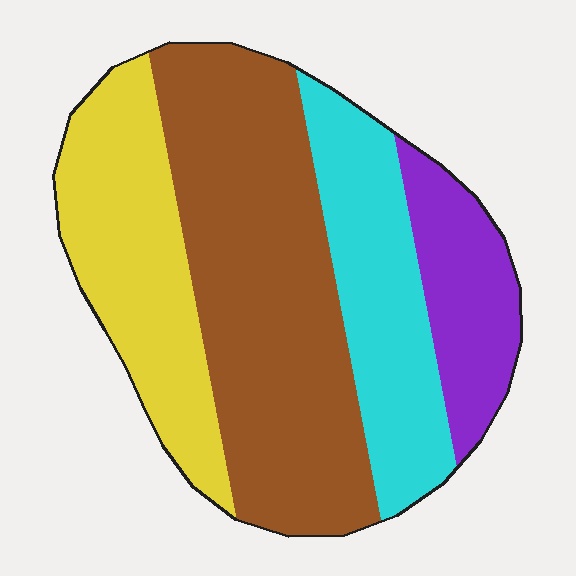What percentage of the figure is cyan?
Cyan covers 21% of the figure.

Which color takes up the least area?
Purple, at roughly 15%.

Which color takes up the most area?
Brown, at roughly 40%.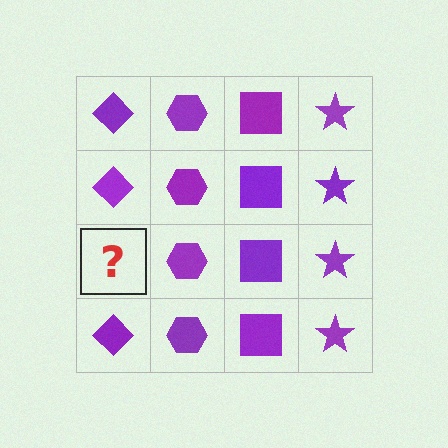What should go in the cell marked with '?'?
The missing cell should contain a purple diamond.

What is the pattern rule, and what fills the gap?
The rule is that each column has a consistent shape. The gap should be filled with a purple diamond.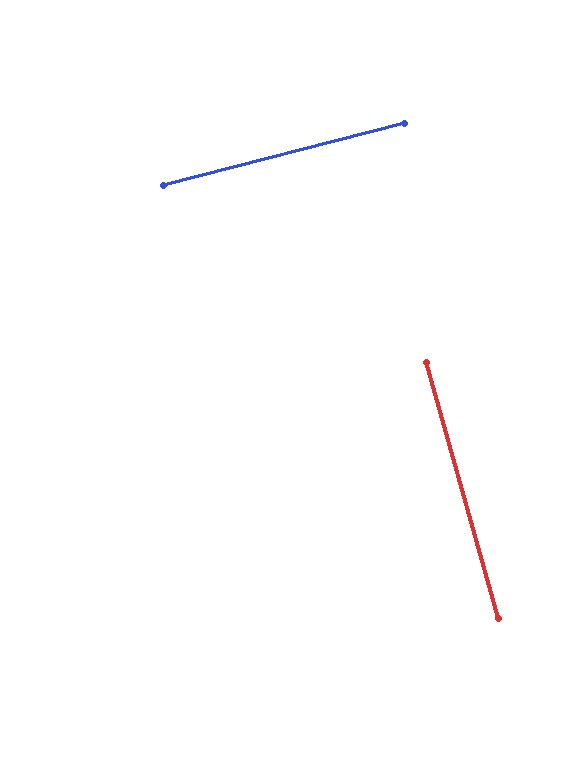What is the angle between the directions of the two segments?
Approximately 89 degrees.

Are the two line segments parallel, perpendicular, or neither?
Perpendicular — they meet at approximately 89°.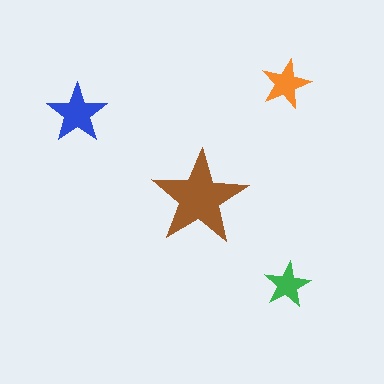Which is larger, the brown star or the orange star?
The brown one.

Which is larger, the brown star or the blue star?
The brown one.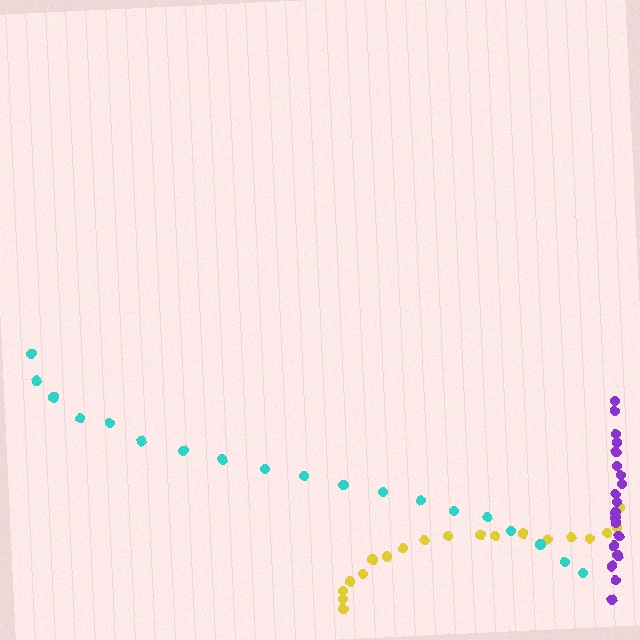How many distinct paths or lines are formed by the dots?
There are 3 distinct paths.